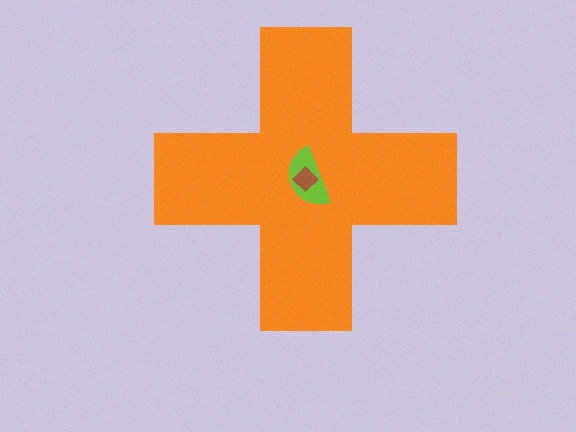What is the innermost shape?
The brown diamond.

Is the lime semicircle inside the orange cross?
Yes.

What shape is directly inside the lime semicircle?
The brown diamond.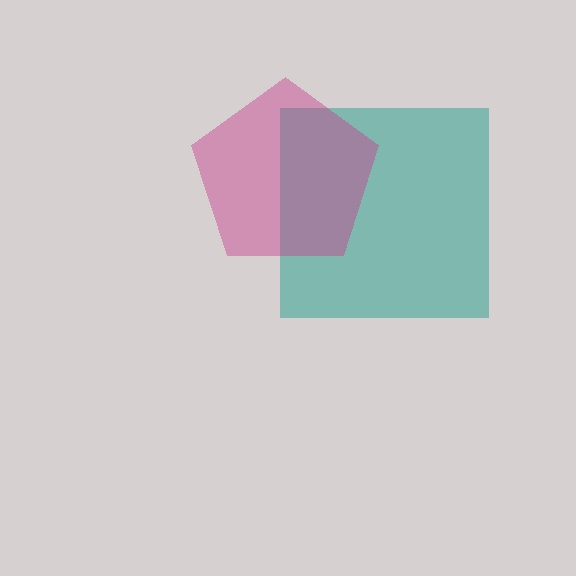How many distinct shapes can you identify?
There are 2 distinct shapes: a teal square, a magenta pentagon.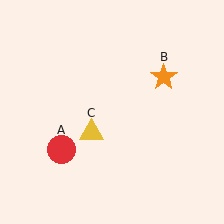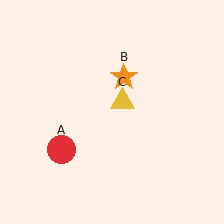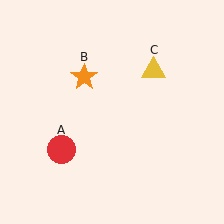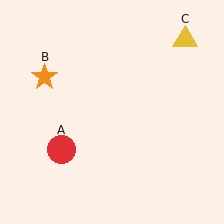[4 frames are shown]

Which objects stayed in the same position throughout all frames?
Red circle (object A) remained stationary.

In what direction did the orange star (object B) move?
The orange star (object B) moved left.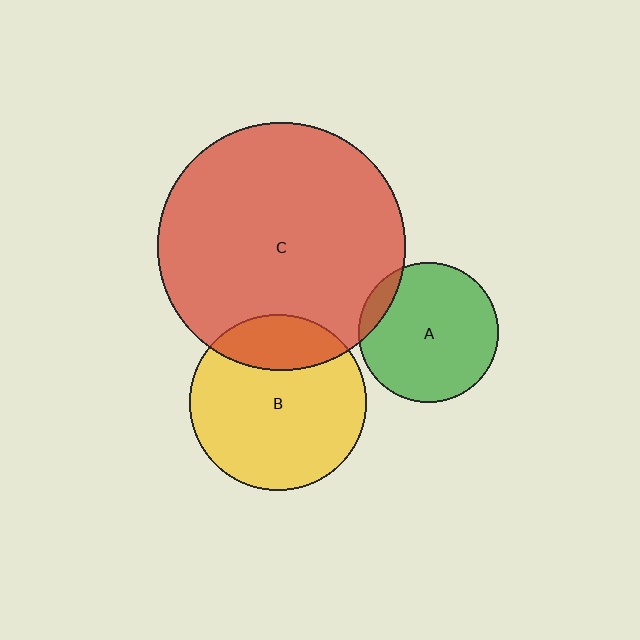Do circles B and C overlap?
Yes.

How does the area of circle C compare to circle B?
Approximately 2.0 times.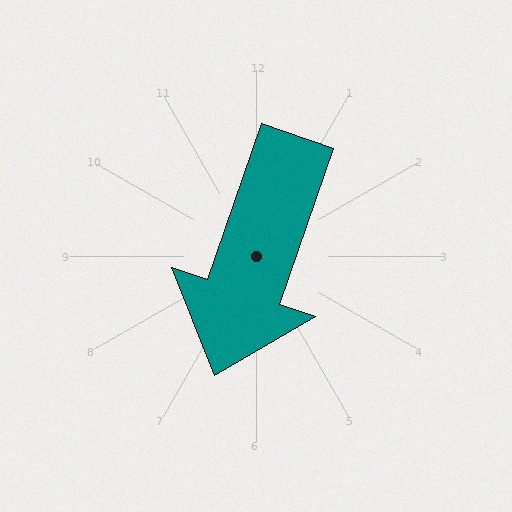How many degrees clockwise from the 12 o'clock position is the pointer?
Approximately 199 degrees.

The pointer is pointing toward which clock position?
Roughly 7 o'clock.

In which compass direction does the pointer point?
South.